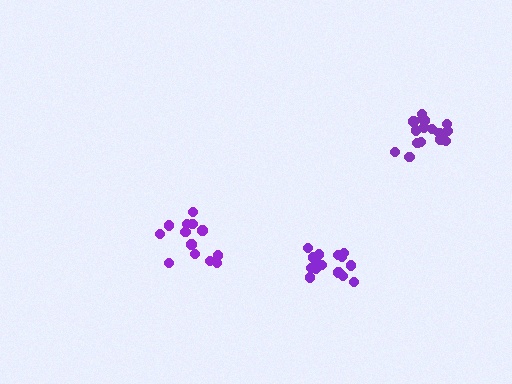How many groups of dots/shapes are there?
There are 3 groups.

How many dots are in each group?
Group 1: 17 dots, Group 2: 13 dots, Group 3: 17 dots (47 total).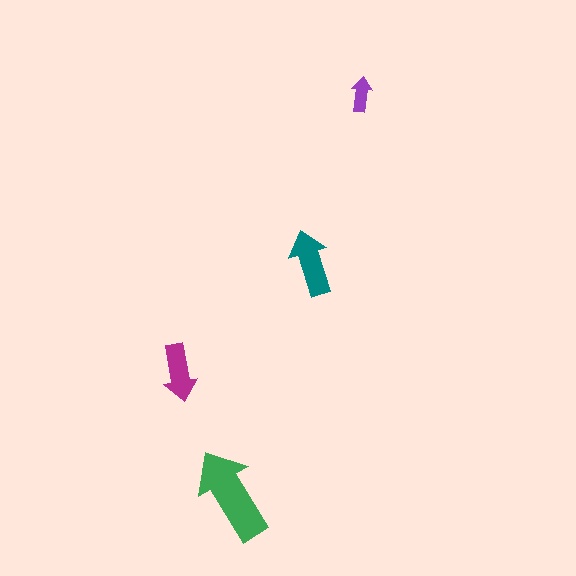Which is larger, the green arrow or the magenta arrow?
The green one.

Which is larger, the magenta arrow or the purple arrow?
The magenta one.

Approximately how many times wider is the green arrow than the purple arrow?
About 2.5 times wider.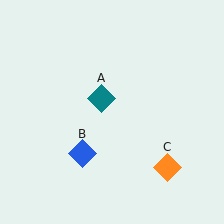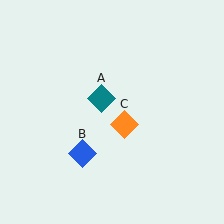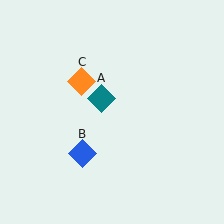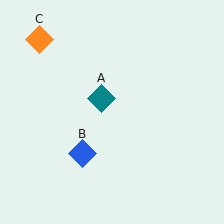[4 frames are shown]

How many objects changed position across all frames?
1 object changed position: orange diamond (object C).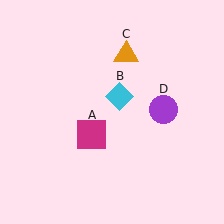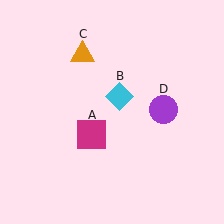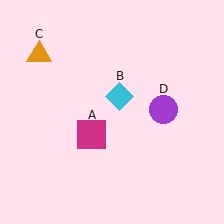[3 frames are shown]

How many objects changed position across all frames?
1 object changed position: orange triangle (object C).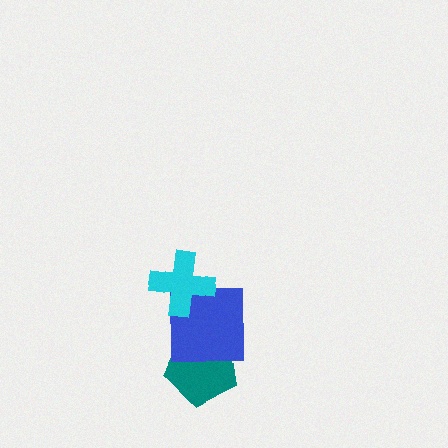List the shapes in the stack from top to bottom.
From top to bottom: the cyan cross, the blue square, the teal pentagon.